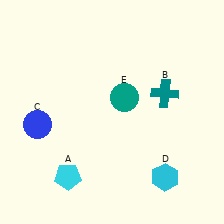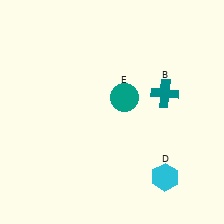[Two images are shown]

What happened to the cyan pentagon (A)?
The cyan pentagon (A) was removed in Image 2. It was in the bottom-left area of Image 1.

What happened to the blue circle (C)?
The blue circle (C) was removed in Image 2. It was in the bottom-left area of Image 1.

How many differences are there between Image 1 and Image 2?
There are 2 differences between the two images.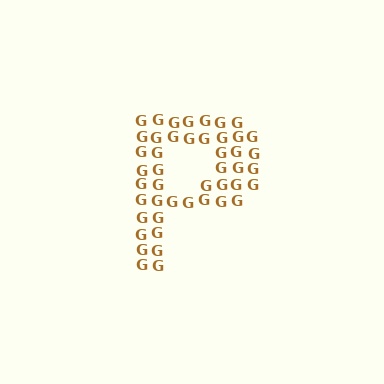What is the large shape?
The large shape is the letter P.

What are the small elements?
The small elements are letter G's.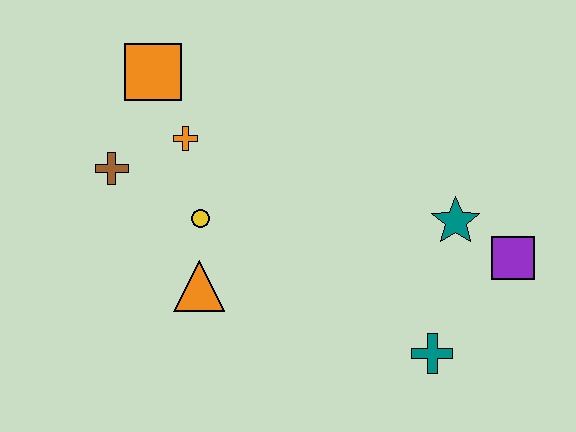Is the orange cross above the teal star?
Yes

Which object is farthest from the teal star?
The brown cross is farthest from the teal star.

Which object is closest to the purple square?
The teal star is closest to the purple square.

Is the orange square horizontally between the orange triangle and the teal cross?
No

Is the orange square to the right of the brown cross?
Yes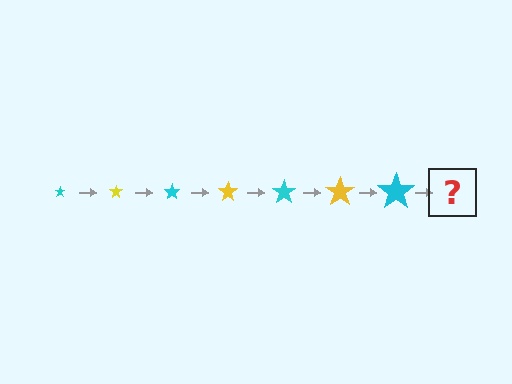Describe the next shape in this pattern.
It should be a yellow star, larger than the previous one.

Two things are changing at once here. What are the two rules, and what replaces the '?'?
The two rules are that the star grows larger each step and the color cycles through cyan and yellow. The '?' should be a yellow star, larger than the previous one.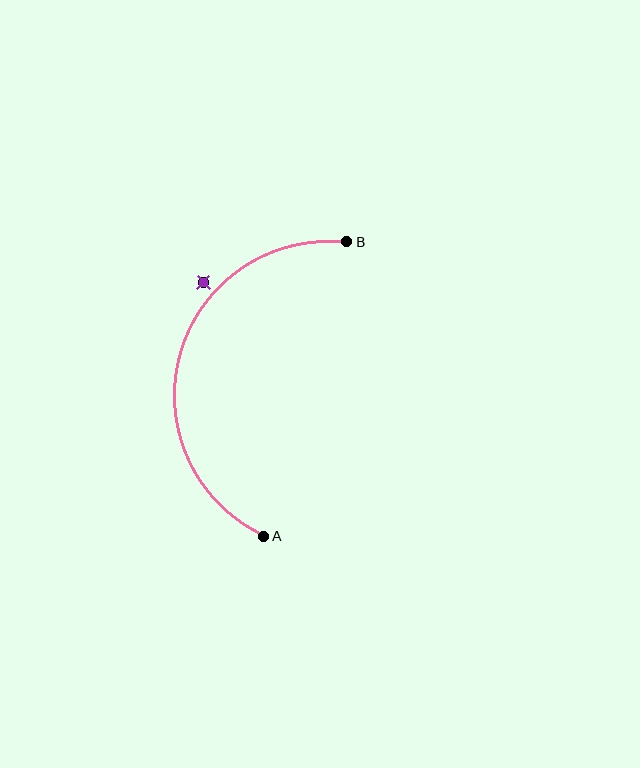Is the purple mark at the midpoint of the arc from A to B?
No — the purple mark does not lie on the arc at all. It sits slightly outside the curve.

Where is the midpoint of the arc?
The arc midpoint is the point on the curve farthest from the straight line joining A and B. It sits to the left of that line.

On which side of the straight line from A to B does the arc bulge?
The arc bulges to the left of the straight line connecting A and B.